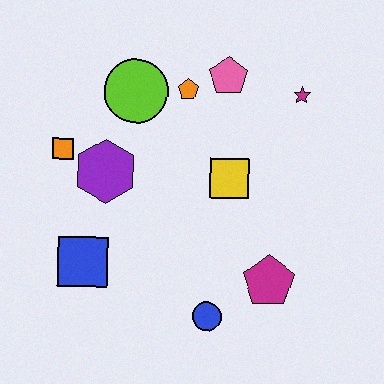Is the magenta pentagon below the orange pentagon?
Yes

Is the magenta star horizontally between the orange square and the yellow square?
No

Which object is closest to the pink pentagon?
The orange pentagon is closest to the pink pentagon.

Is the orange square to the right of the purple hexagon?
No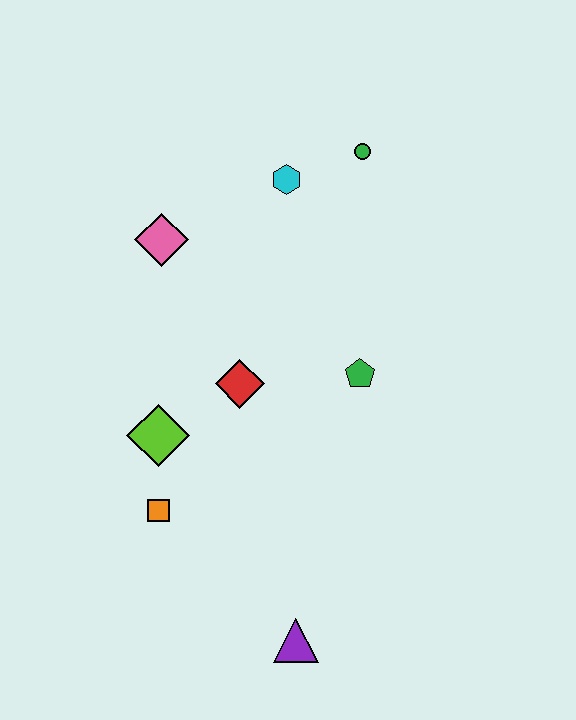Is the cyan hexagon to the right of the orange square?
Yes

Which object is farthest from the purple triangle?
The green circle is farthest from the purple triangle.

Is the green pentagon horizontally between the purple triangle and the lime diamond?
No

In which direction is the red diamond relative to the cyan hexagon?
The red diamond is below the cyan hexagon.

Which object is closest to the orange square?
The lime diamond is closest to the orange square.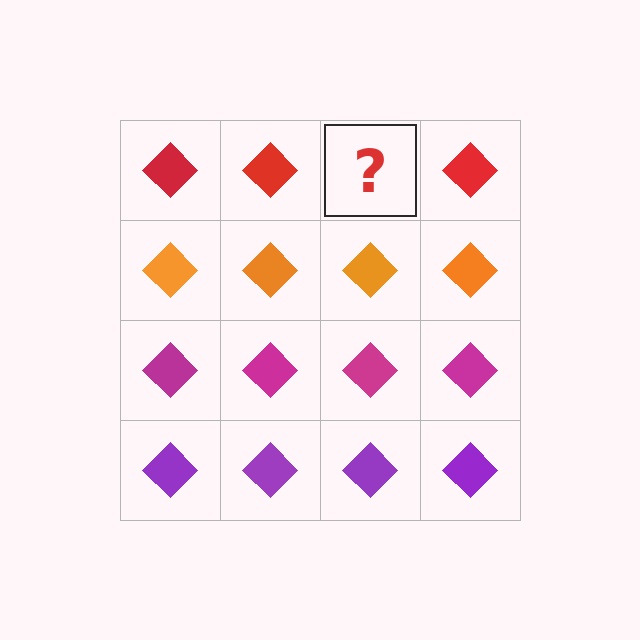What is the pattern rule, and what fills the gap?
The rule is that each row has a consistent color. The gap should be filled with a red diamond.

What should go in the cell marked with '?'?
The missing cell should contain a red diamond.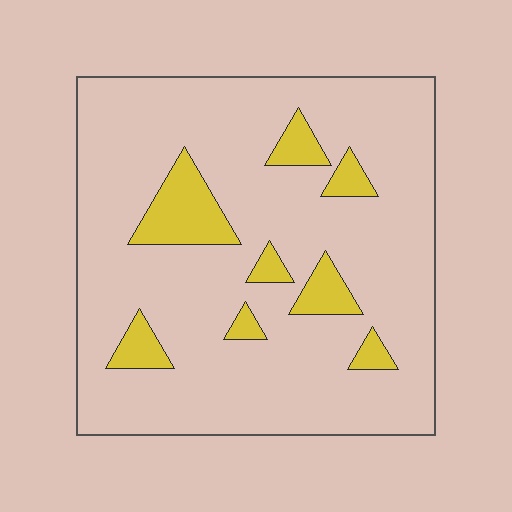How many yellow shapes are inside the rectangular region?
8.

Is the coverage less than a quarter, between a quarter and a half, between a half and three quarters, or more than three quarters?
Less than a quarter.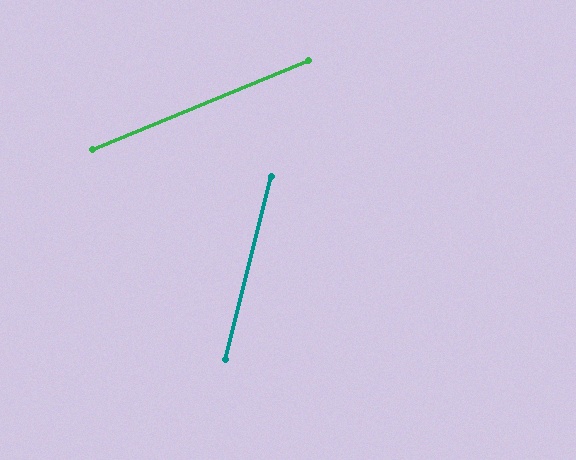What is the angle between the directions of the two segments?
Approximately 53 degrees.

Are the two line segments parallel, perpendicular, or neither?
Neither parallel nor perpendicular — they differ by about 53°.